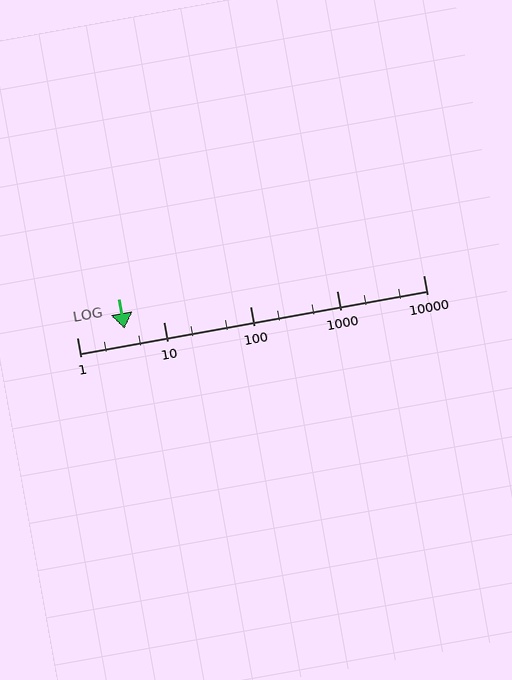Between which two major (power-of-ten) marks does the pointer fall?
The pointer is between 1 and 10.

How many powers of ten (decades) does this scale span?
The scale spans 4 decades, from 1 to 10000.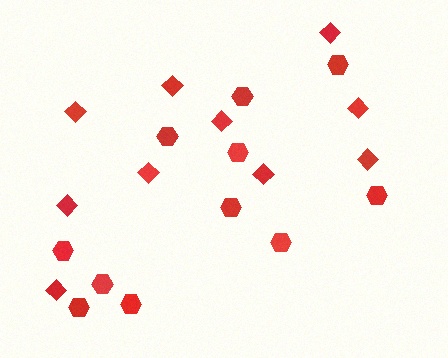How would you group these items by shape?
There are 2 groups: one group of diamonds (10) and one group of hexagons (11).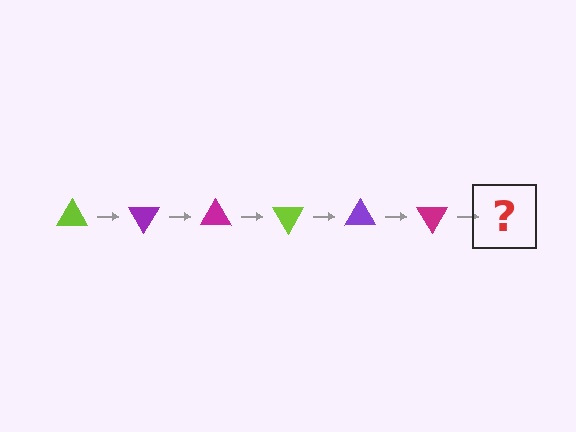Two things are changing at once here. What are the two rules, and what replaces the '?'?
The two rules are that it rotates 60 degrees each step and the color cycles through lime, purple, and magenta. The '?' should be a lime triangle, rotated 360 degrees from the start.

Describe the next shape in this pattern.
It should be a lime triangle, rotated 360 degrees from the start.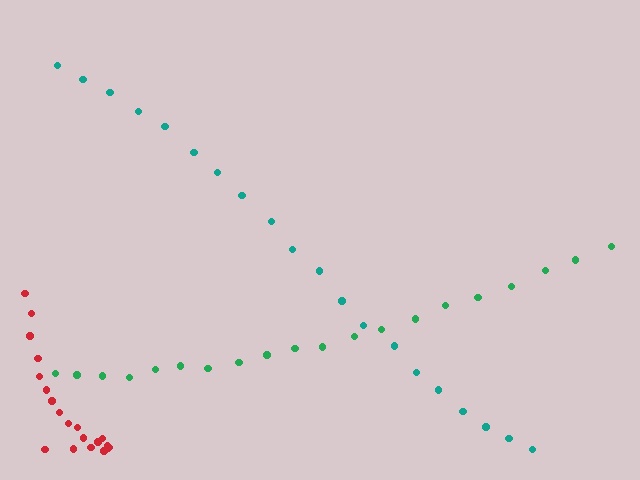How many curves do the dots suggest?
There are 3 distinct paths.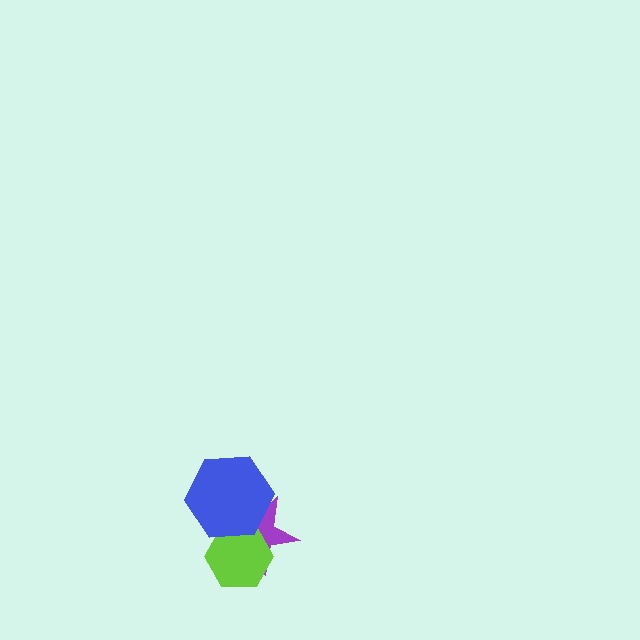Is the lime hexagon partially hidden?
Yes, it is partially covered by another shape.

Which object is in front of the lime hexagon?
The blue hexagon is in front of the lime hexagon.